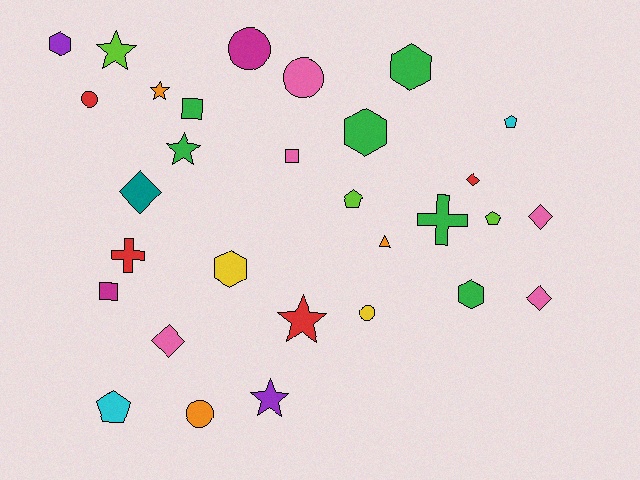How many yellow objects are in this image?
There are 2 yellow objects.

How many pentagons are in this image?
There are 4 pentagons.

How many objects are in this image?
There are 30 objects.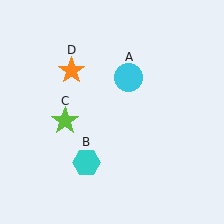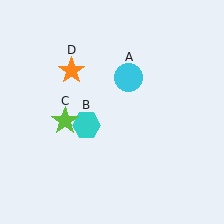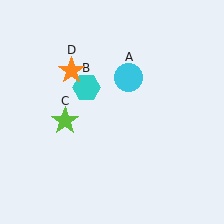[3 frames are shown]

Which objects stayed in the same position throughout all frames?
Cyan circle (object A) and lime star (object C) and orange star (object D) remained stationary.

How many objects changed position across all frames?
1 object changed position: cyan hexagon (object B).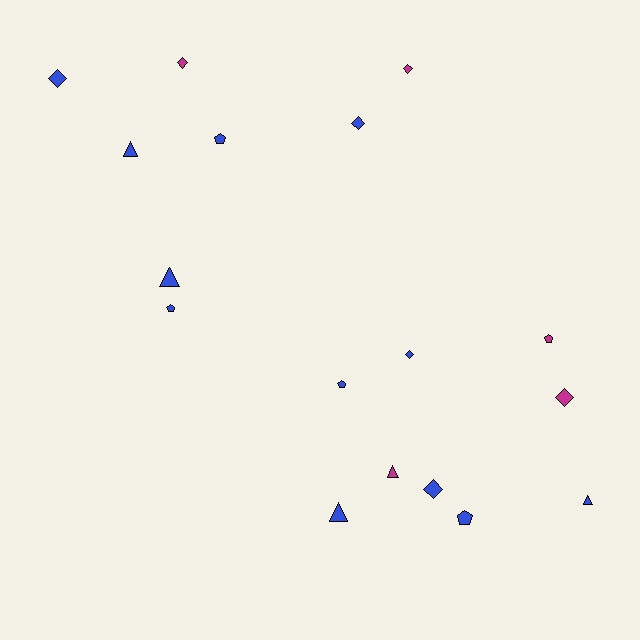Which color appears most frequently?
Blue, with 12 objects.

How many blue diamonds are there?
There are 4 blue diamonds.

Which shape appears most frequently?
Diamond, with 7 objects.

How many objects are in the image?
There are 17 objects.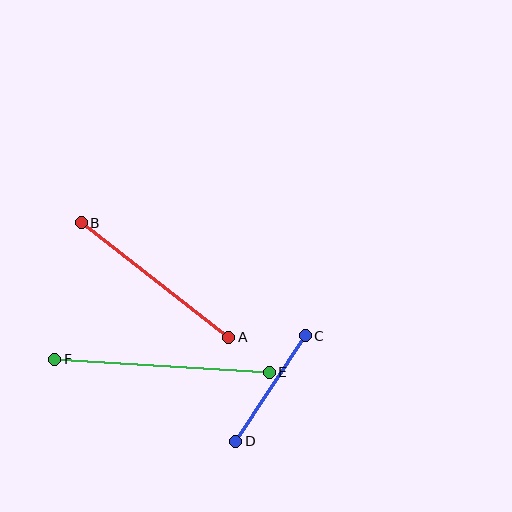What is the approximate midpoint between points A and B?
The midpoint is at approximately (155, 280) pixels.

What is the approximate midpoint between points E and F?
The midpoint is at approximately (162, 366) pixels.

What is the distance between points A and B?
The distance is approximately 187 pixels.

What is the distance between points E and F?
The distance is approximately 215 pixels.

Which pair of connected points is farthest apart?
Points E and F are farthest apart.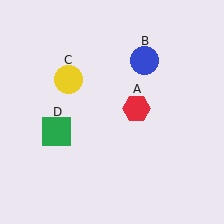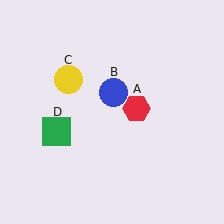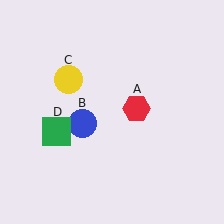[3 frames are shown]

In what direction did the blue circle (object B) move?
The blue circle (object B) moved down and to the left.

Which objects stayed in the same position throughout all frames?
Red hexagon (object A) and yellow circle (object C) and green square (object D) remained stationary.